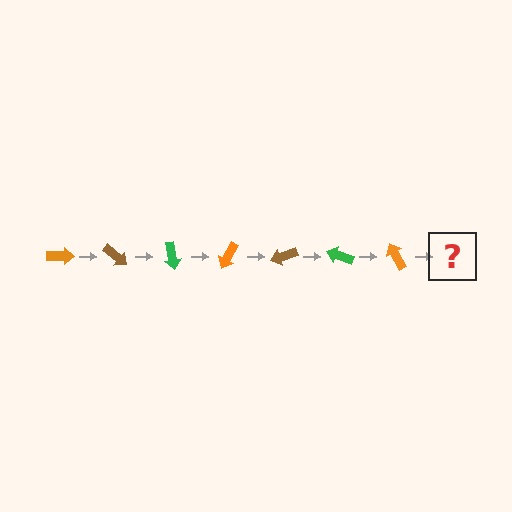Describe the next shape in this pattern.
It should be a brown arrow, rotated 280 degrees from the start.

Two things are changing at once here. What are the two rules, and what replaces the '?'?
The two rules are that it rotates 40 degrees each step and the color cycles through orange, brown, and green. The '?' should be a brown arrow, rotated 280 degrees from the start.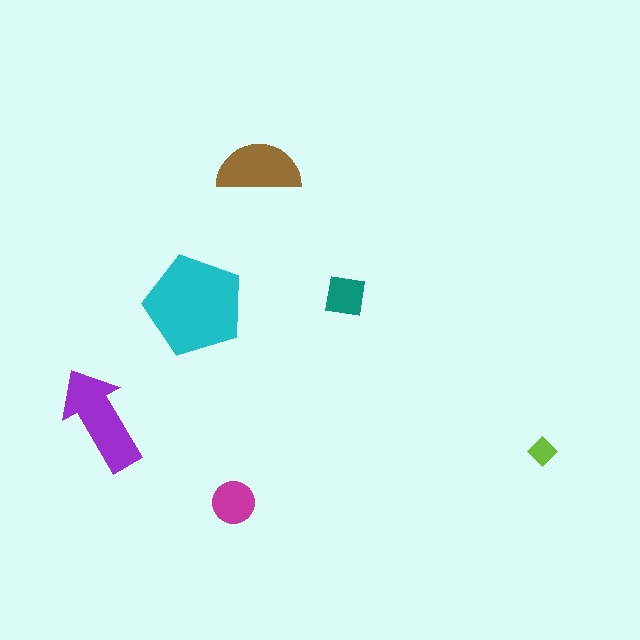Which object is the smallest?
The lime diamond.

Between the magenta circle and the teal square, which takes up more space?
The magenta circle.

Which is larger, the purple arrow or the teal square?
The purple arrow.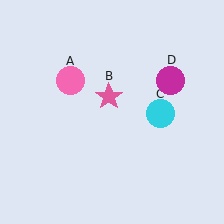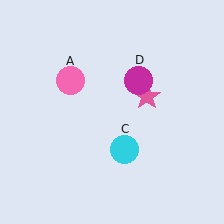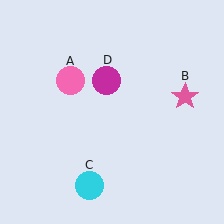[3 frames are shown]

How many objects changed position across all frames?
3 objects changed position: pink star (object B), cyan circle (object C), magenta circle (object D).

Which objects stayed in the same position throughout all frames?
Pink circle (object A) remained stationary.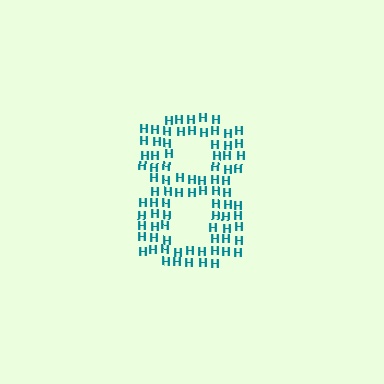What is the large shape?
The large shape is the digit 8.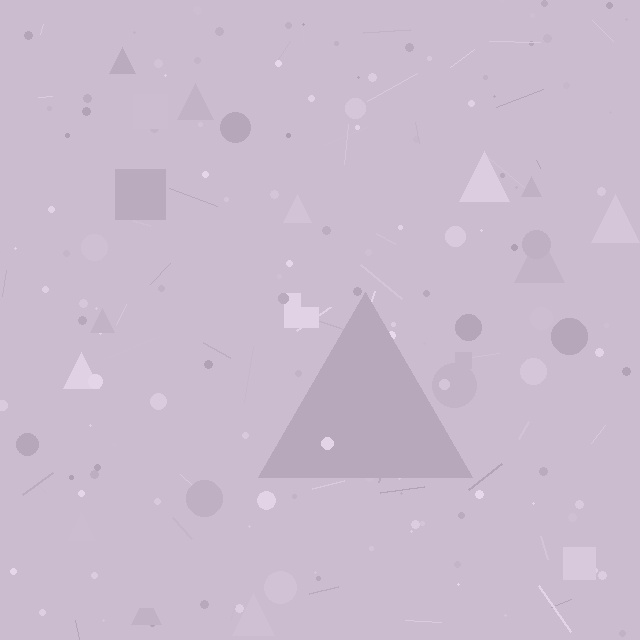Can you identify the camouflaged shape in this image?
The camouflaged shape is a triangle.